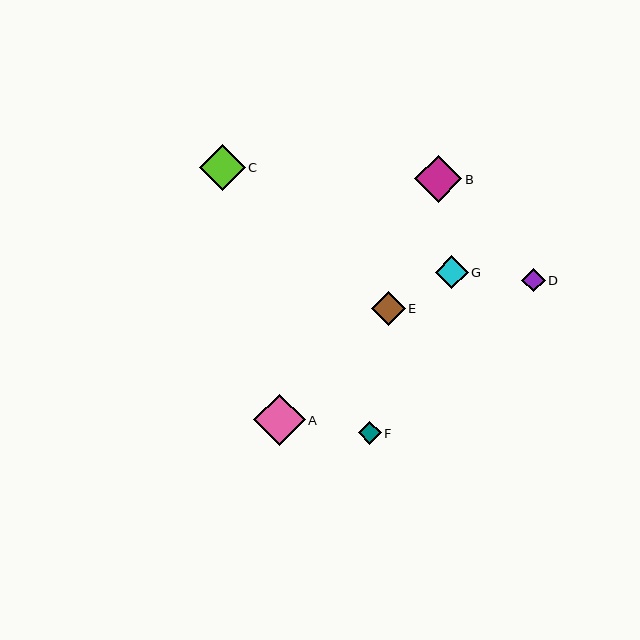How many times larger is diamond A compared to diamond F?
Diamond A is approximately 2.3 times the size of diamond F.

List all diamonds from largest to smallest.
From largest to smallest: A, B, C, E, G, D, F.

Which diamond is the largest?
Diamond A is the largest with a size of approximately 52 pixels.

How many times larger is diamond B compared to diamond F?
Diamond B is approximately 2.1 times the size of diamond F.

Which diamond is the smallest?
Diamond F is the smallest with a size of approximately 23 pixels.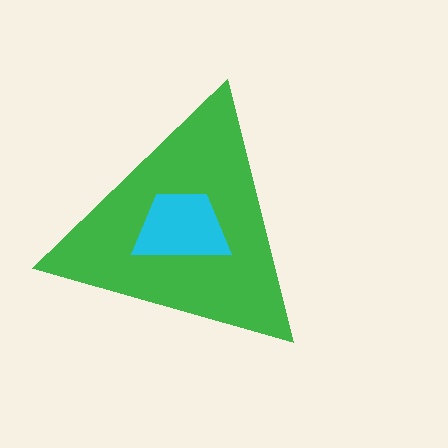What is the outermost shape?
The green triangle.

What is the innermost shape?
The cyan trapezoid.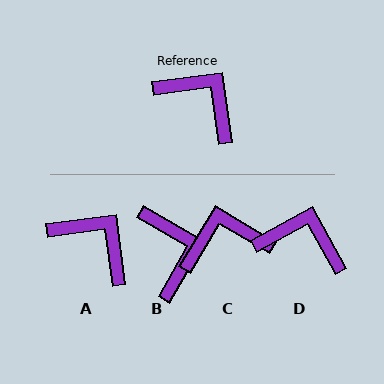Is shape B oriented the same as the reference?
No, it is off by about 37 degrees.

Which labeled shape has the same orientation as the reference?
A.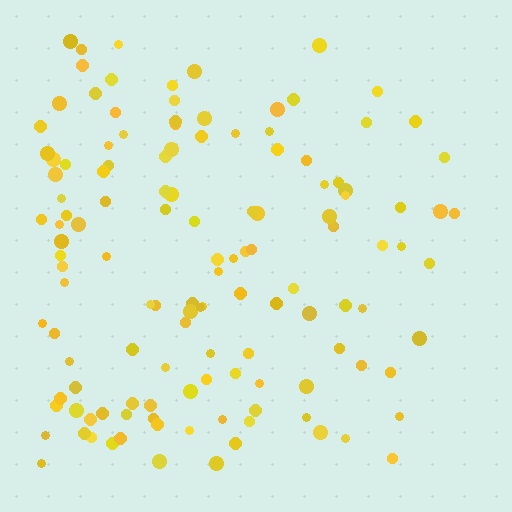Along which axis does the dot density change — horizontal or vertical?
Horizontal.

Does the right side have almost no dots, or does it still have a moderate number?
Still a moderate number, just noticeably fewer than the left.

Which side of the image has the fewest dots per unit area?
The right.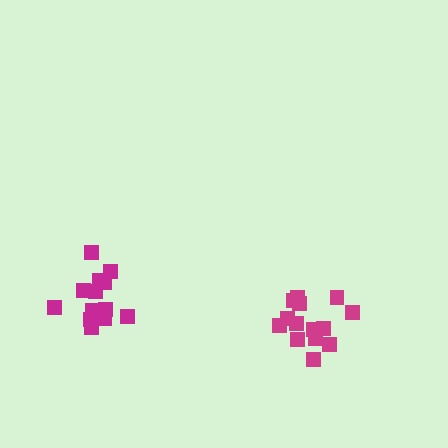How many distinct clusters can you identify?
There are 2 distinct clusters.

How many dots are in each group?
Group 1: 14 dots, Group 2: 15 dots (29 total).